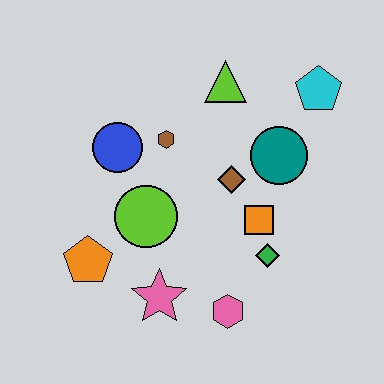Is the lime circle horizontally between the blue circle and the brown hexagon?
Yes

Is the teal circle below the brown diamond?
No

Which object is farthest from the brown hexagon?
The pink hexagon is farthest from the brown hexagon.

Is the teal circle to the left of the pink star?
No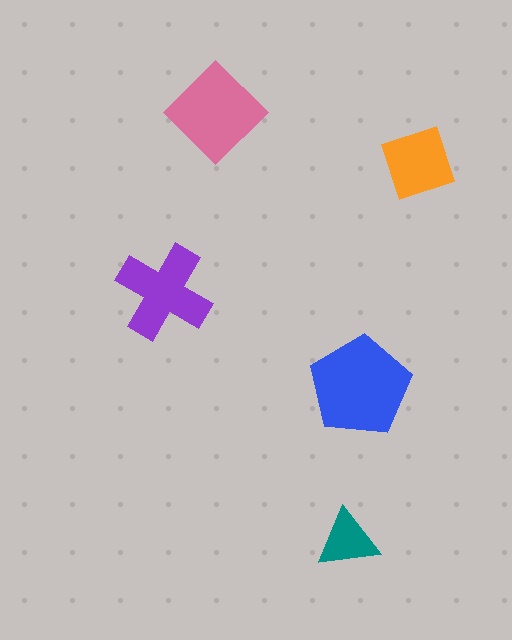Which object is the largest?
The blue pentagon.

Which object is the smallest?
The teal triangle.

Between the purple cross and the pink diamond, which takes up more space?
The pink diamond.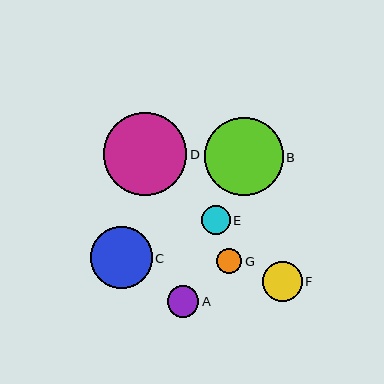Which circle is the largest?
Circle D is the largest with a size of approximately 83 pixels.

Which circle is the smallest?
Circle G is the smallest with a size of approximately 25 pixels.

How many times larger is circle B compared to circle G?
Circle B is approximately 3.1 times the size of circle G.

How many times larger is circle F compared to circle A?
Circle F is approximately 1.3 times the size of circle A.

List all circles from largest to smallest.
From largest to smallest: D, B, C, F, A, E, G.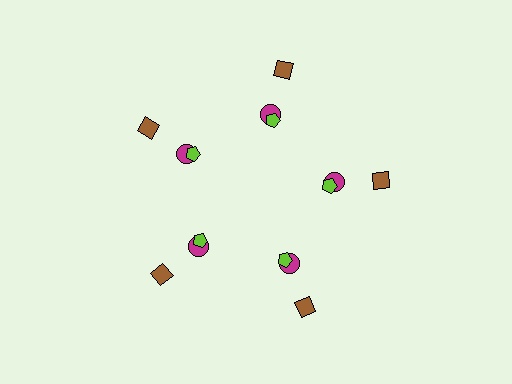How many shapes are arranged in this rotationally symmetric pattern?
There are 15 shapes, arranged in 5 groups of 3.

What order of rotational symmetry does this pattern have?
This pattern has 5-fold rotational symmetry.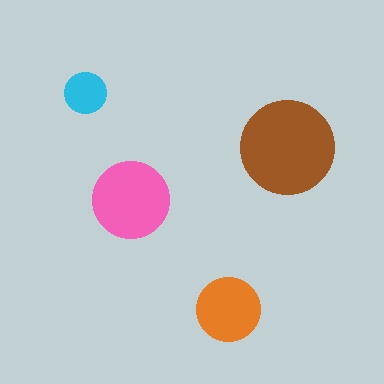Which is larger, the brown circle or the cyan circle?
The brown one.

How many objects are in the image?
There are 4 objects in the image.